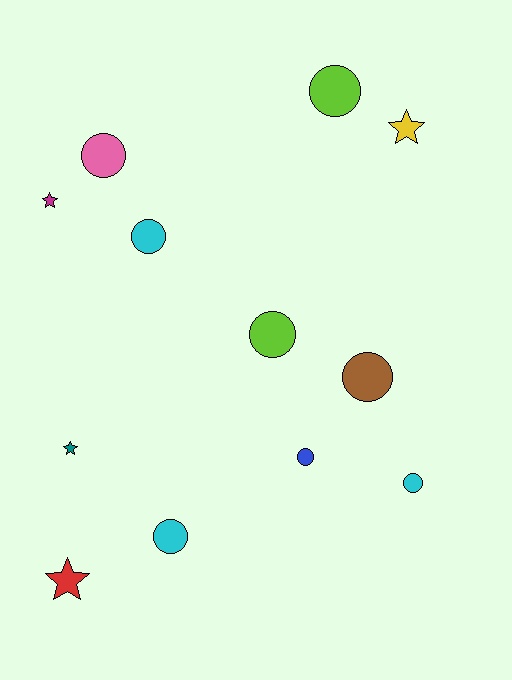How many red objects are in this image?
There is 1 red object.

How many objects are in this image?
There are 12 objects.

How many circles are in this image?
There are 8 circles.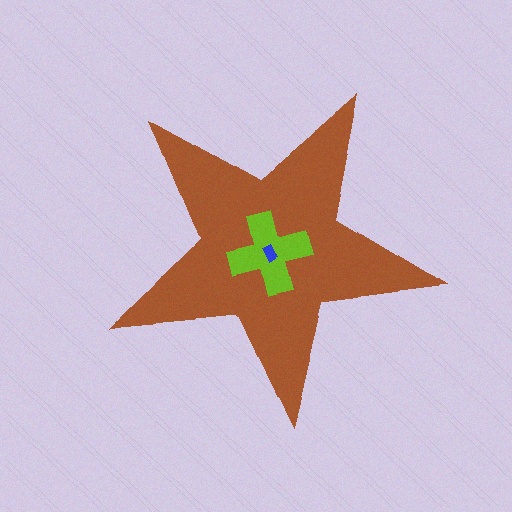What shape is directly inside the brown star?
The lime cross.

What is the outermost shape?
The brown star.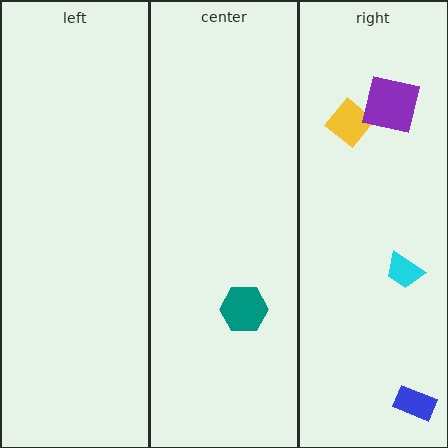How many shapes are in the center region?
1.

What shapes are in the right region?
The blue rectangle, the cyan trapezoid, the yellow diamond, the purple square.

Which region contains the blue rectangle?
The right region.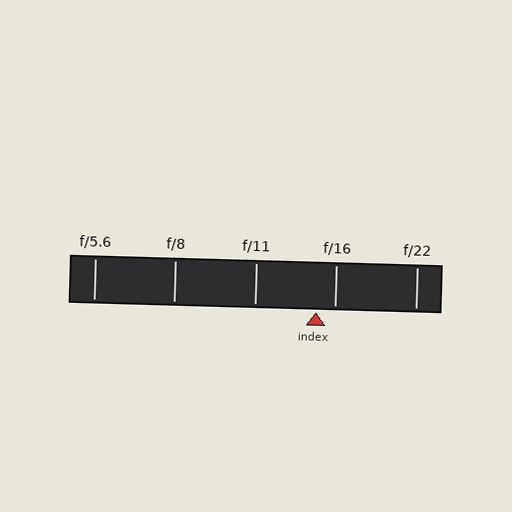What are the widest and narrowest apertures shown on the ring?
The widest aperture shown is f/5.6 and the narrowest is f/22.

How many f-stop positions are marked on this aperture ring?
There are 5 f-stop positions marked.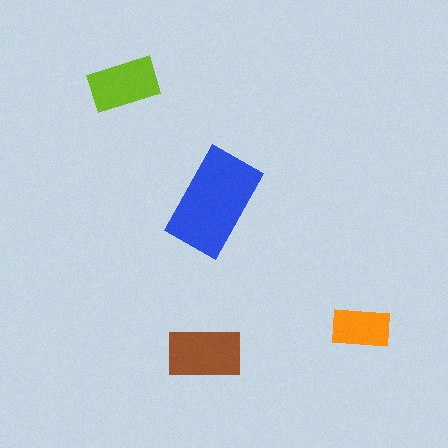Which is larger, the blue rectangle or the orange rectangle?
The blue one.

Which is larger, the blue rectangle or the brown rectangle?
The blue one.